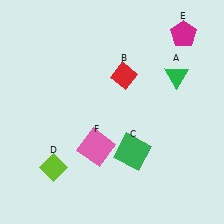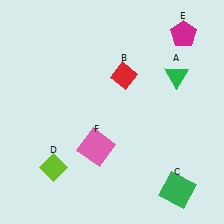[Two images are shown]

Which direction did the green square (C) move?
The green square (C) moved right.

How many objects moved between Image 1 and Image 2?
1 object moved between the two images.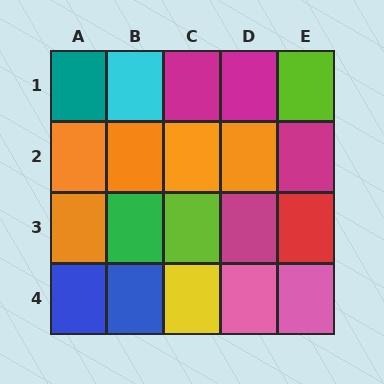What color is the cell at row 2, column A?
Orange.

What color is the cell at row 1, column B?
Cyan.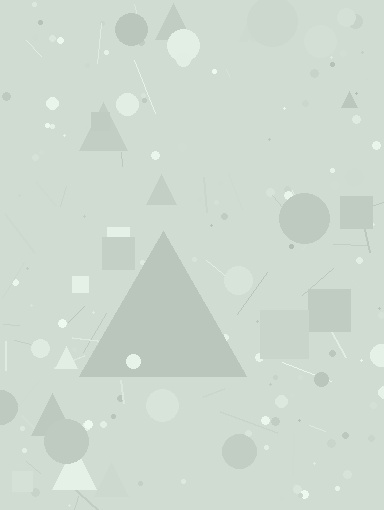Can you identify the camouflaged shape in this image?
The camouflaged shape is a triangle.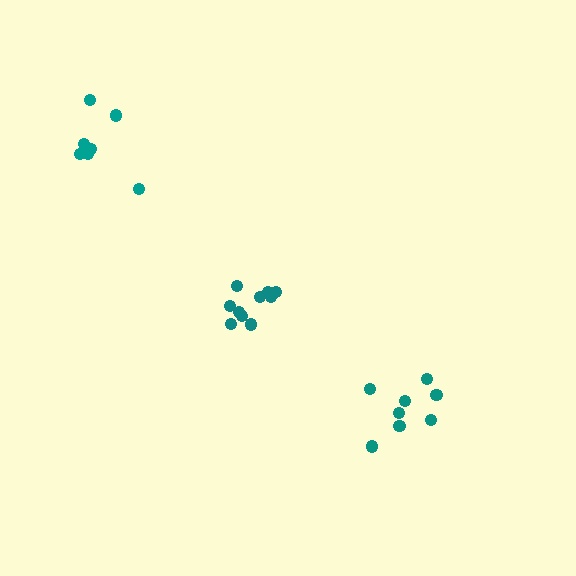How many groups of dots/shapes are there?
There are 3 groups.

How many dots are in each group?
Group 1: 10 dots, Group 2: 7 dots, Group 3: 8 dots (25 total).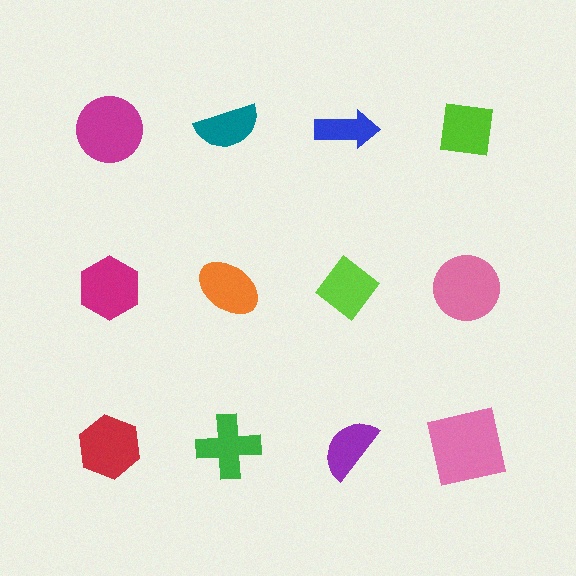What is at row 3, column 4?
A pink square.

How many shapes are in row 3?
4 shapes.